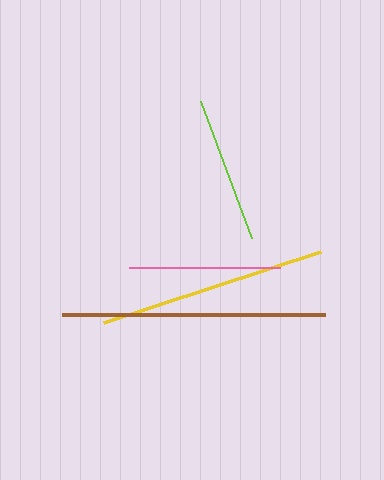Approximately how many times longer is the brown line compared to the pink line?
The brown line is approximately 1.7 times the length of the pink line.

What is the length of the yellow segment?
The yellow segment is approximately 228 pixels long.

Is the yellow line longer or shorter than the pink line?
The yellow line is longer than the pink line.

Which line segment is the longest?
The brown line is the longest at approximately 263 pixels.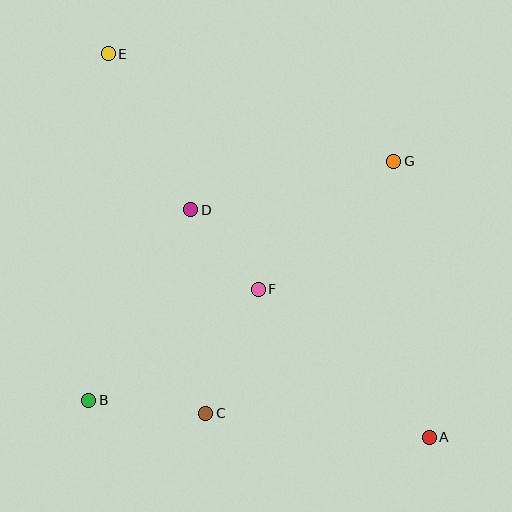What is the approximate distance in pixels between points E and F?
The distance between E and F is approximately 279 pixels.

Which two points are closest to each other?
Points D and F are closest to each other.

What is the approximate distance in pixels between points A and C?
The distance between A and C is approximately 225 pixels.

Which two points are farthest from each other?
Points A and E are farthest from each other.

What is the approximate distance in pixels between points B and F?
The distance between B and F is approximately 202 pixels.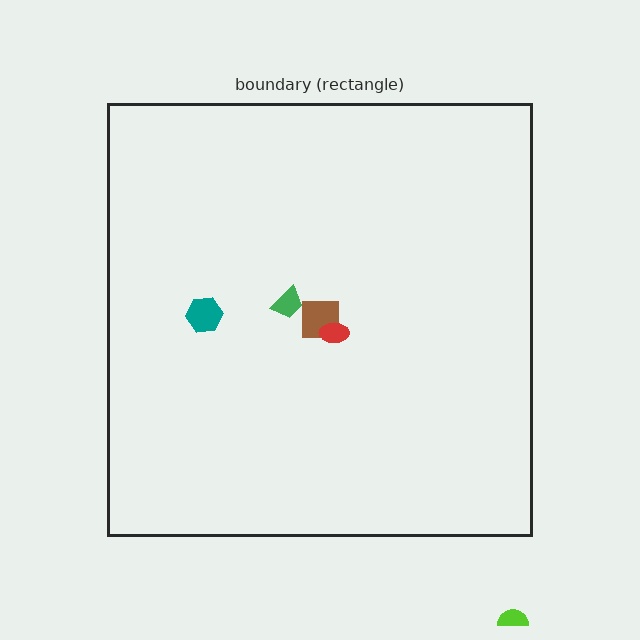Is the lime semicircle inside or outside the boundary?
Outside.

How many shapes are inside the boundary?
4 inside, 1 outside.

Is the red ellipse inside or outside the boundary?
Inside.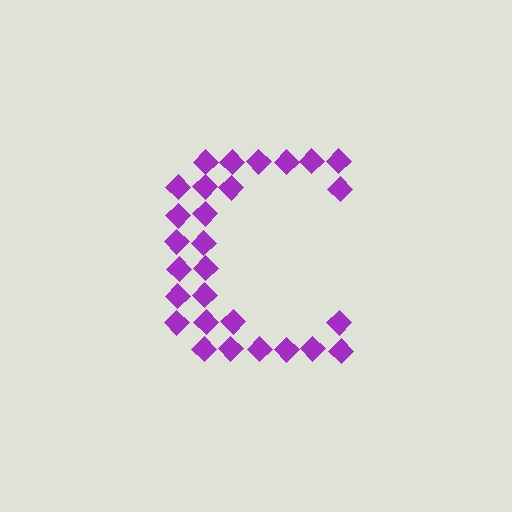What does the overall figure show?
The overall figure shows the letter C.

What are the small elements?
The small elements are diamonds.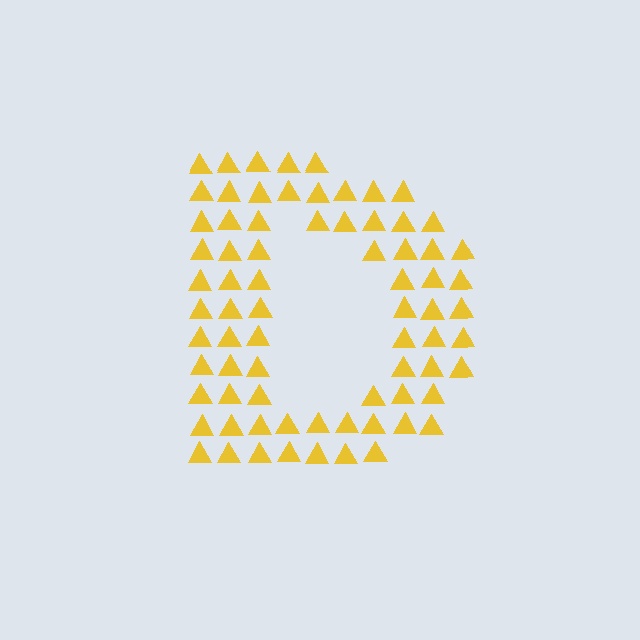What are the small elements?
The small elements are triangles.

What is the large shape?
The large shape is the letter D.